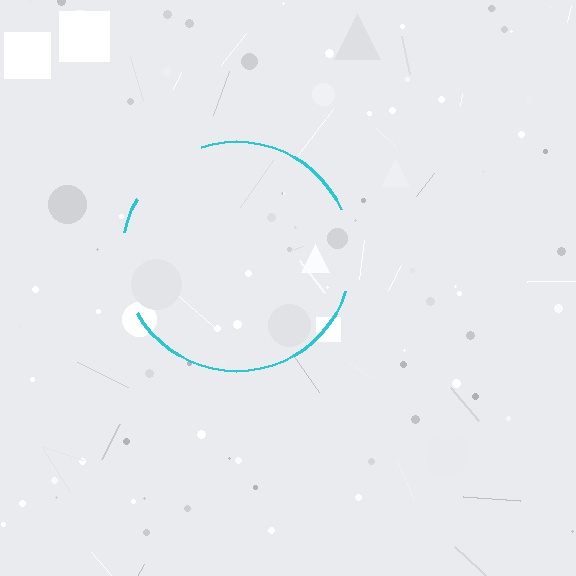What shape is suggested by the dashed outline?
The dashed outline suggests a circle.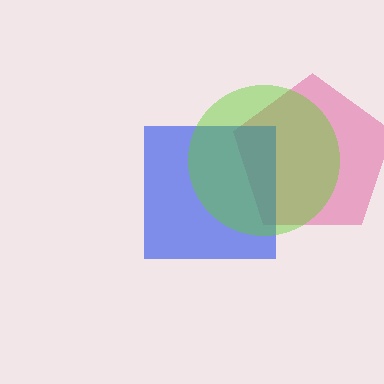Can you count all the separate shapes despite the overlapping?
Yes, there are 3 separate shapes.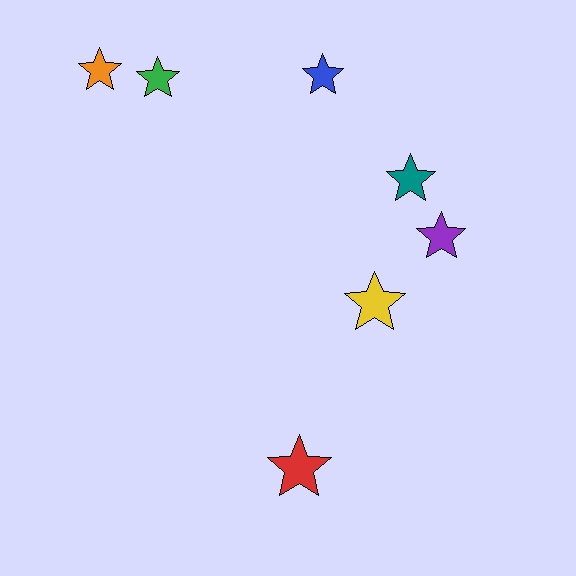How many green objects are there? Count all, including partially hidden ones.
There is 1 green object.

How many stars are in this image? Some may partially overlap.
There are 7 stars.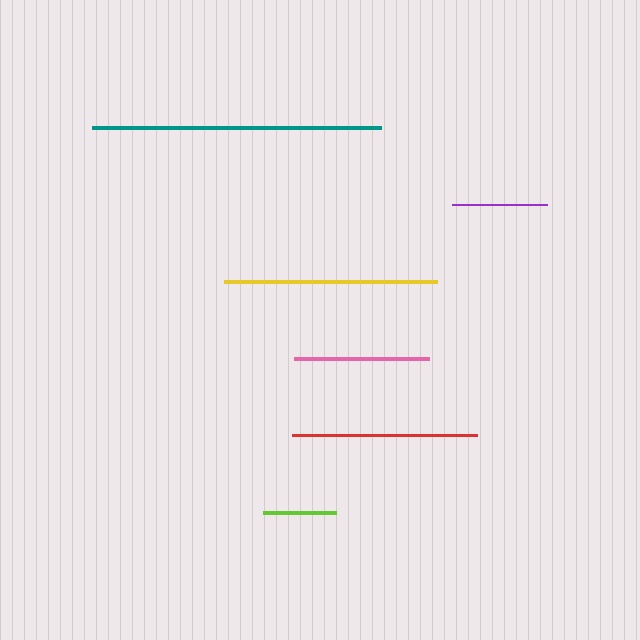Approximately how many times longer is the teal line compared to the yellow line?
The teal line is approximately 1.4 times the length of the yellow line.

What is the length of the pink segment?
The pink segment is approximately 135 pixels long.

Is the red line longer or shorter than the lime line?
The red line is longer than the lime line.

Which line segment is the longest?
The teal line is the longest at approximately 289 pixels.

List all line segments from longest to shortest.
From longest to shortest: teal, yellow, red, pink, purple, lime.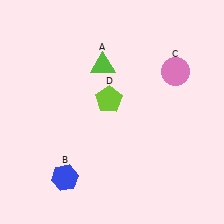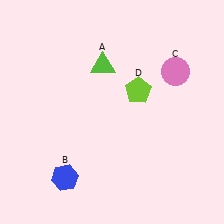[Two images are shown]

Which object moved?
The lime pentagon (D) moved right.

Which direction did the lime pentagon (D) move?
The lime pentagon (D) moved right.